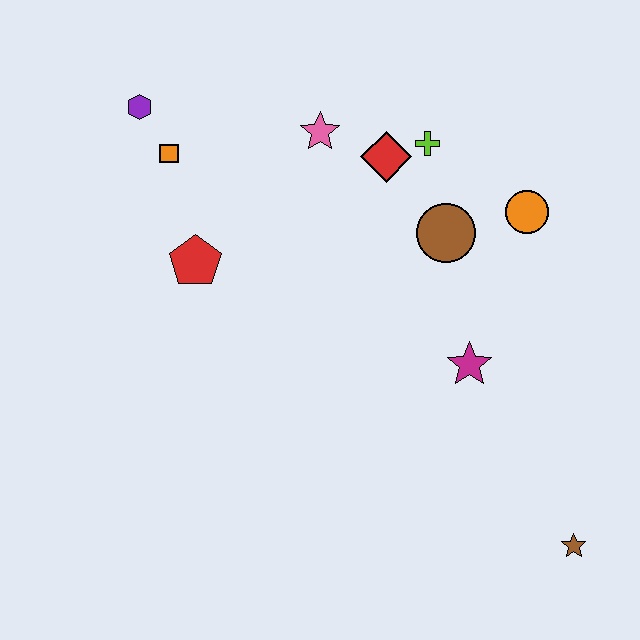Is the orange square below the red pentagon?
No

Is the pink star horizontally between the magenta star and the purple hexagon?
Yes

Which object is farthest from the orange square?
The brown star is farthest from the orange square.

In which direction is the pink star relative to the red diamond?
The pink star is to the left of the red diamond.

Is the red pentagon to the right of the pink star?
No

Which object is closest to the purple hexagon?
The orange square is closest to the purple hexagon.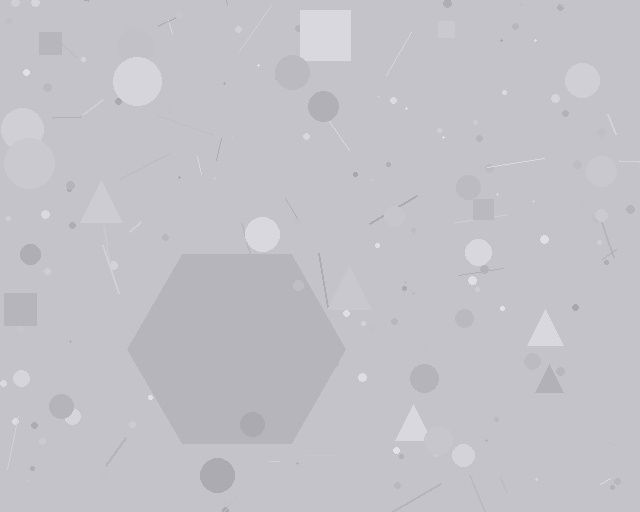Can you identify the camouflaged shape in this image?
The camouflaged shape is a hexagon.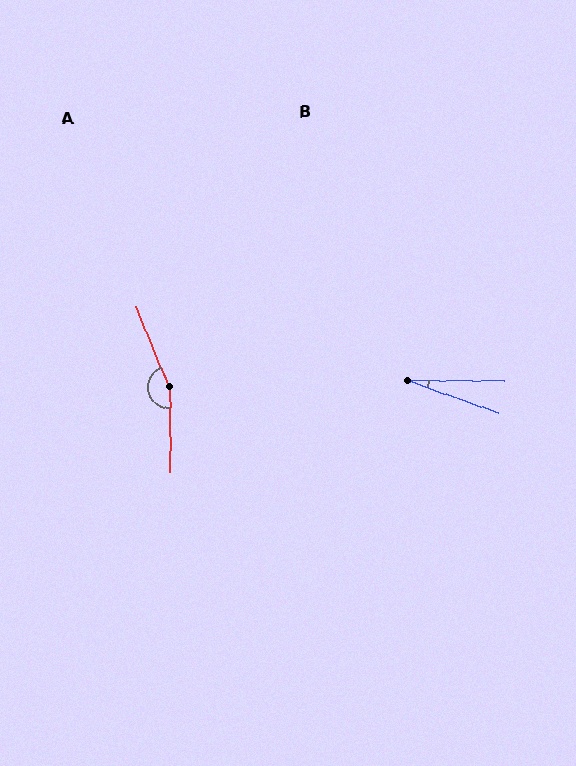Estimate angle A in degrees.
Approximately 159 degrees.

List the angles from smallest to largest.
B (19°), A (159°).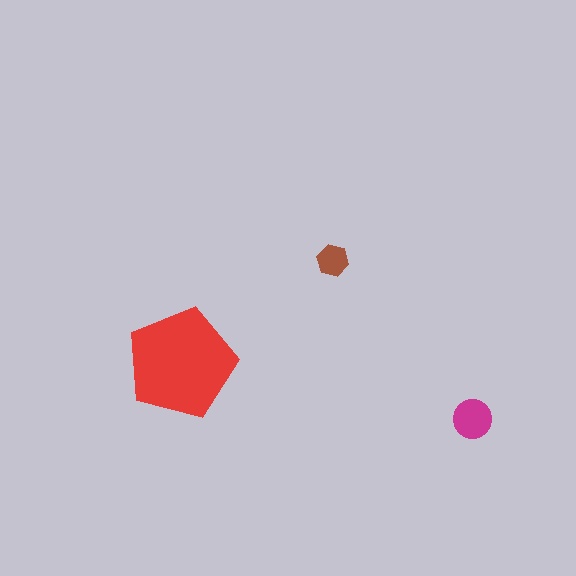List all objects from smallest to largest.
The brown hexagon, the magenta circle, the red pentagon.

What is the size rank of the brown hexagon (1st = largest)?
3rd.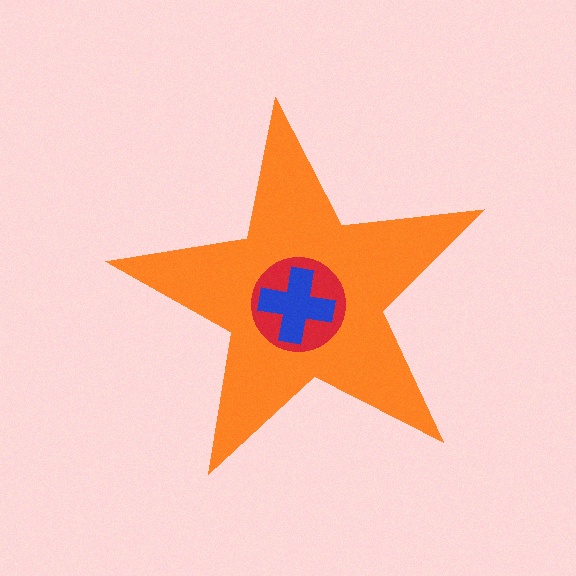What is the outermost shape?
The orange star.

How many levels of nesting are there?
3.